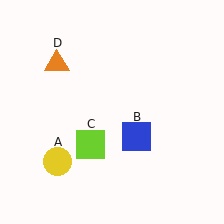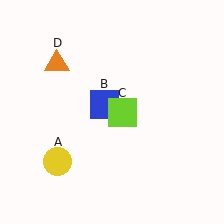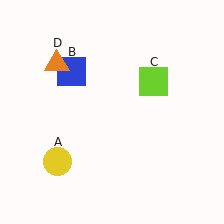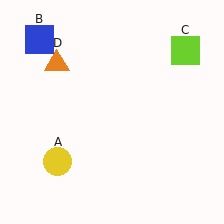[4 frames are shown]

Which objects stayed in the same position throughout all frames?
Yellow circle (object A) and orange triangle (object D) remained stationary.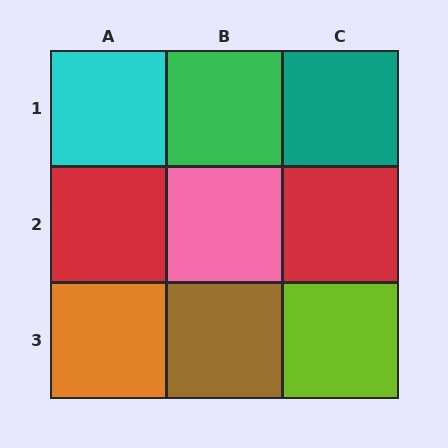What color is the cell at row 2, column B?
Pink.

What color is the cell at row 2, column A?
Red.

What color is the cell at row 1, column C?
Teal.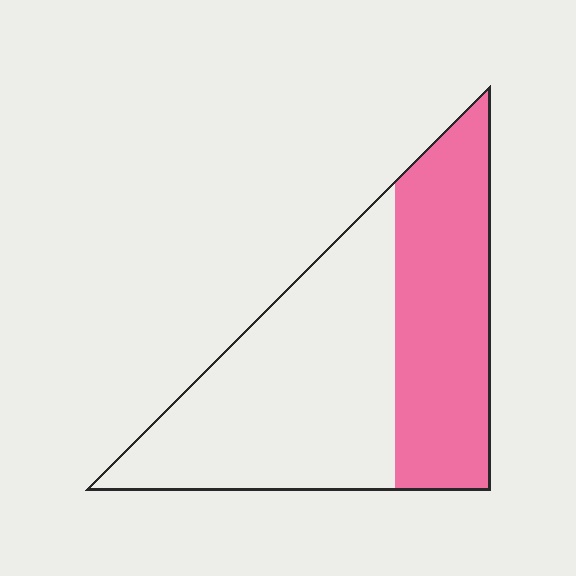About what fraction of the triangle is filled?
About two fifths (2/5).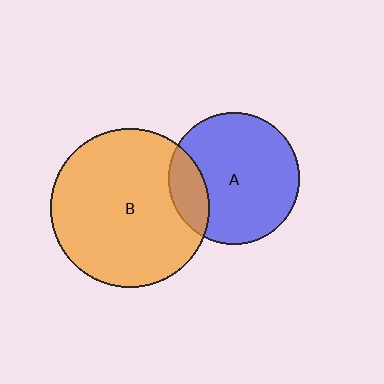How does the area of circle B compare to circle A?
Approximately 1.5 times.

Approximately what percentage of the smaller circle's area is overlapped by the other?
Approximately 20%.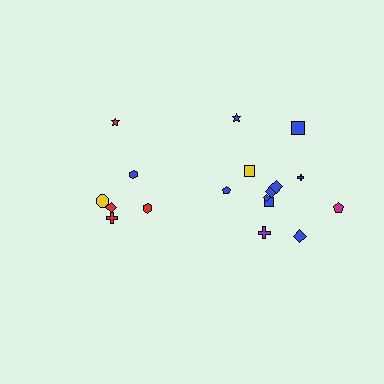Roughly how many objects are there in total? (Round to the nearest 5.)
Roughly 20 objects in total.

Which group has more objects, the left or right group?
The right group.